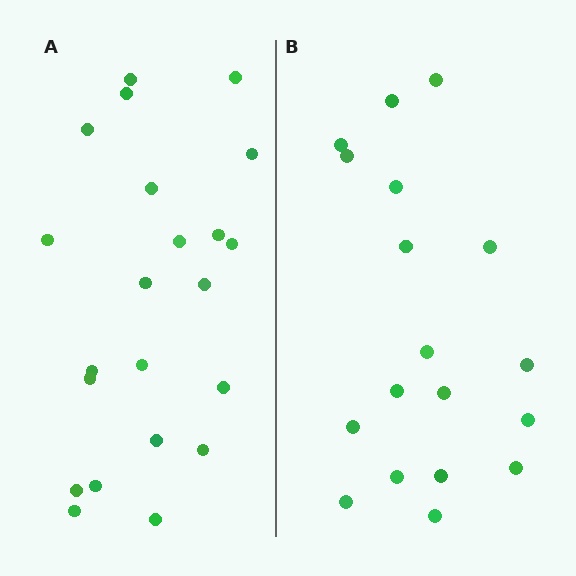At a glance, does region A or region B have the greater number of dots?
Region A (the left region) has more dots.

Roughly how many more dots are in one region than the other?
Region A has about 4 more dots than region B.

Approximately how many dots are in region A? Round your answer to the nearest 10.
About 20 dots. (The exact count is 22, which rounds to 20.)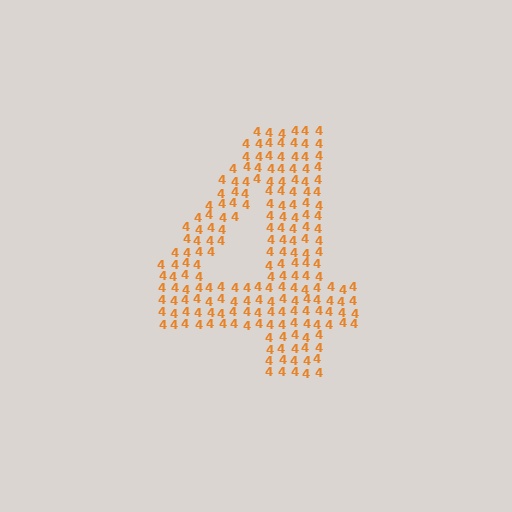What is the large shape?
The large shape is the digit 4.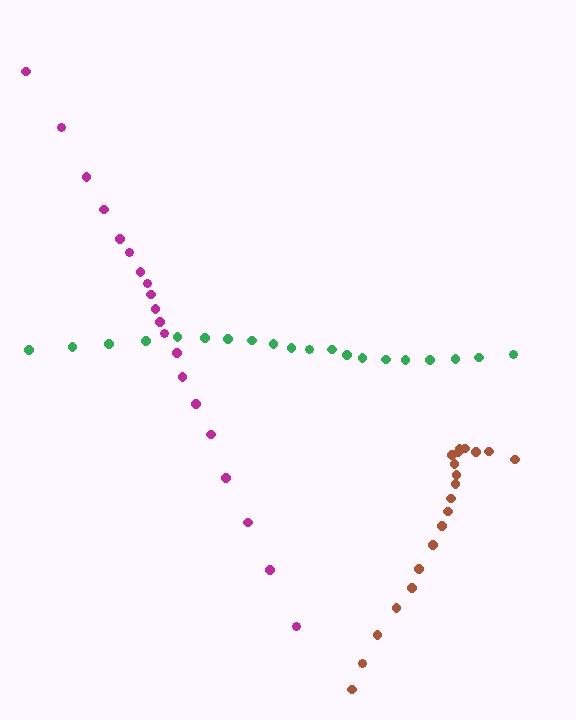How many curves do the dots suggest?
There are 3 distinct paths.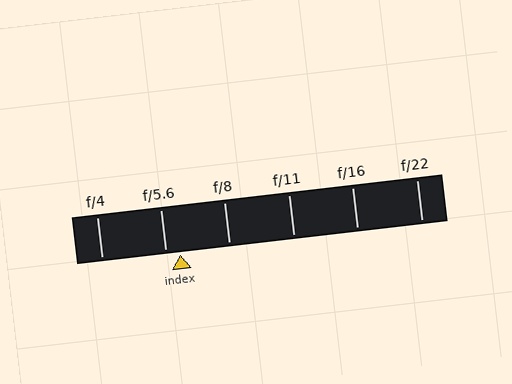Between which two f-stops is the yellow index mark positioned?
The index mark is between f/5.6 and f/8.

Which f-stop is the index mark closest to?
The index mark is closest to f/5.6.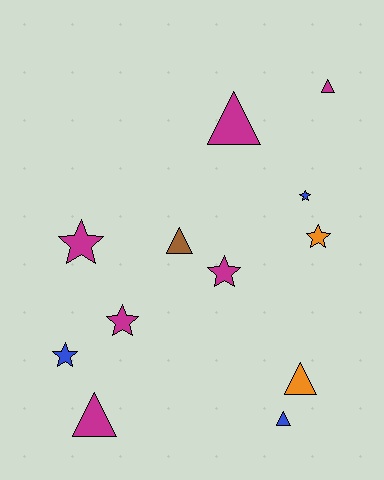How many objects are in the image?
There are 12 objects.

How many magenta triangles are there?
There are 3 magenta triangles.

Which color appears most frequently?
Magenta, with 6 objects.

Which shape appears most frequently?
Triangle, with 6 objects.